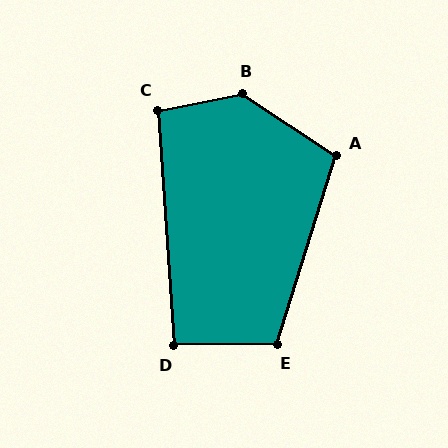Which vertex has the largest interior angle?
B, at approximately 136 degrees.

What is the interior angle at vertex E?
Approximately 108 degrees (obtuse).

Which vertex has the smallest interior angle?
D, at approximately 93 degrees.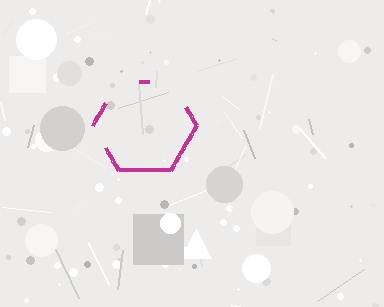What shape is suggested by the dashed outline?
The dashed outline suggests a hexagon.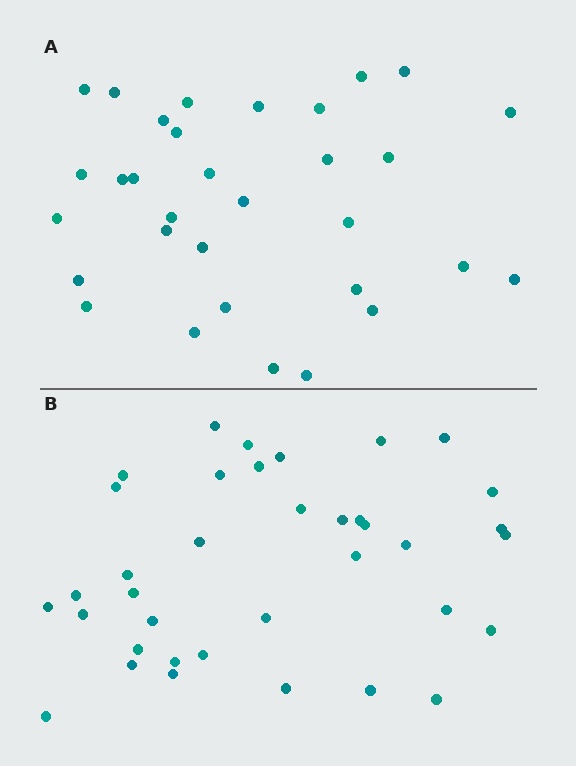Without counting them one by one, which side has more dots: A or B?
Region B (the bottom region) has more dots.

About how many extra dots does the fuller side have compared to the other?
Region B has about 5 more dots than region A.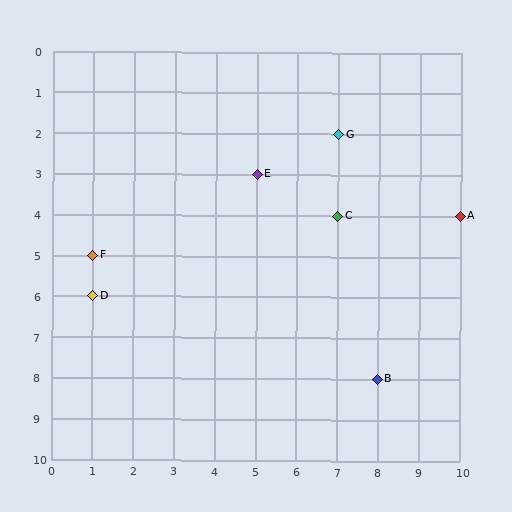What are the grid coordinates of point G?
Point G is at grid coordinates (7, 2).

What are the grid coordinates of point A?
Point A is at grid coordinates (10, 4).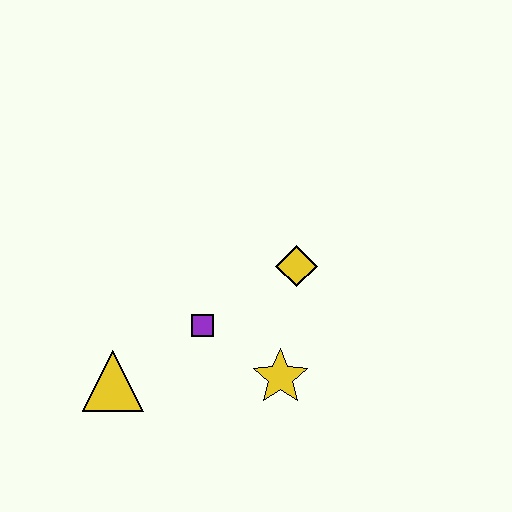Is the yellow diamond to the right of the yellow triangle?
Yes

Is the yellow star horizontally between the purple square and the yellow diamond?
Yes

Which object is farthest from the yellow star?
The yellow triangle is farthest from the yellow star.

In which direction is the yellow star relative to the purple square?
The yellow star is to the right of the purple square.